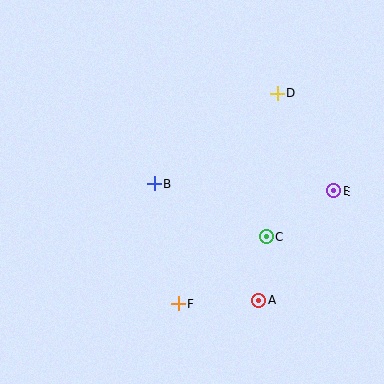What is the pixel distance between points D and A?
The distance between D and A is 208 pixels.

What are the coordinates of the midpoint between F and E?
The midpoint between F and E is at (256, 247).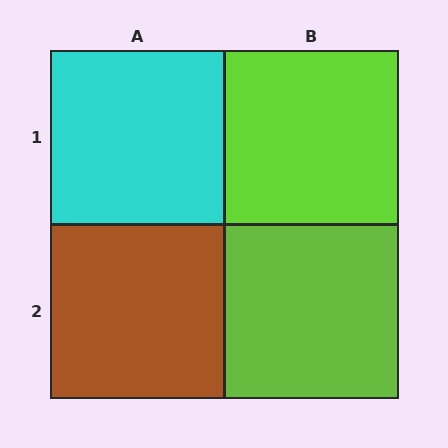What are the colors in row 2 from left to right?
Brown, lime.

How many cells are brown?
1 cell is brown.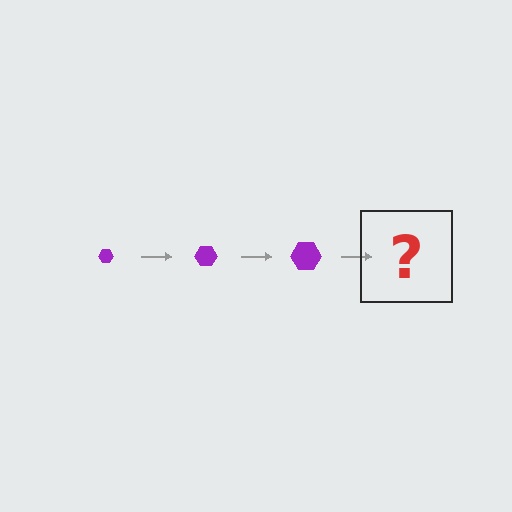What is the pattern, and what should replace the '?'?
The pattern is that the hexagon gets progressively larger each step. The '?' should be a purple hexagon, larger than the previous one.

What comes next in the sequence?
The next element should be a purple hexagon, larger than the previous one.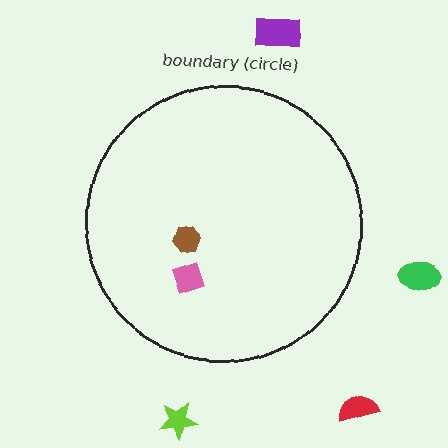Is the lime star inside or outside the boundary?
Outside.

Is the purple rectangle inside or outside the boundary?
Outside.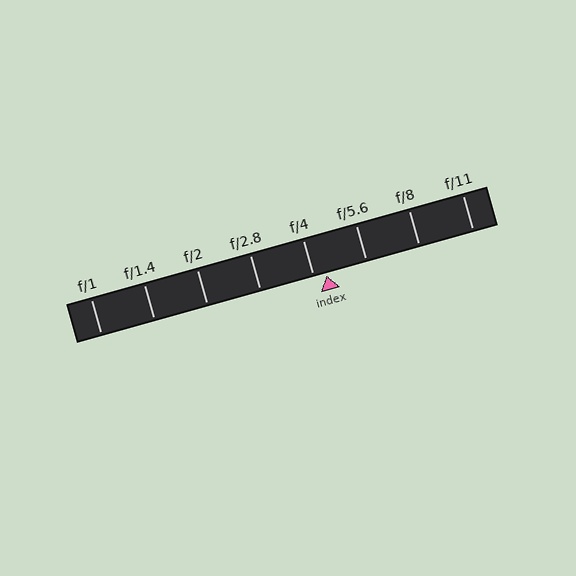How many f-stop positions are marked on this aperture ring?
There are 8 f-stop positions marked.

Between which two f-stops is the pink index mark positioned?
The index mark is between f/4 and f/5.6.